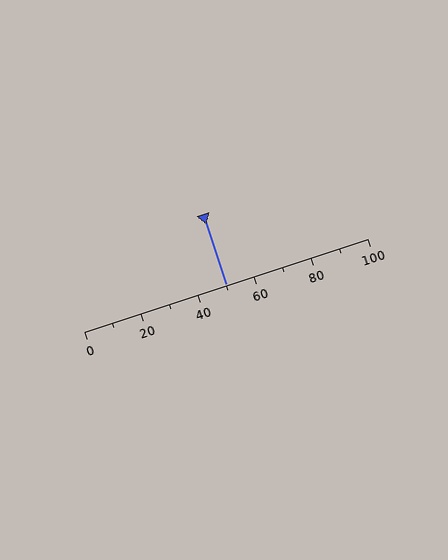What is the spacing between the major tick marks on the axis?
The major ticks are spaced 20 apart.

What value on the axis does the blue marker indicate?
The marker indicates approximately 50.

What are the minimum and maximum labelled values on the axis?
The axis runs from 0 to 100.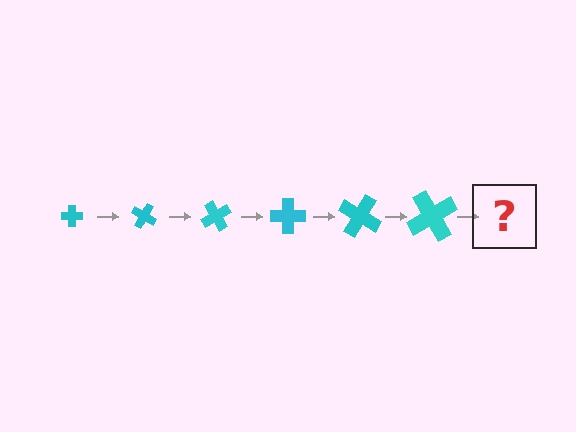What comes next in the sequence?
The next element should be a cross, larger than the previous one and rotated 180 degrees from the start.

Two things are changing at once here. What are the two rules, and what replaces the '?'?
The two rules are that the cross grows larger each step and it rotates 30 degrees each step. The '?' should be a cross, larger than the previous one and rotated 180 degrees from the start.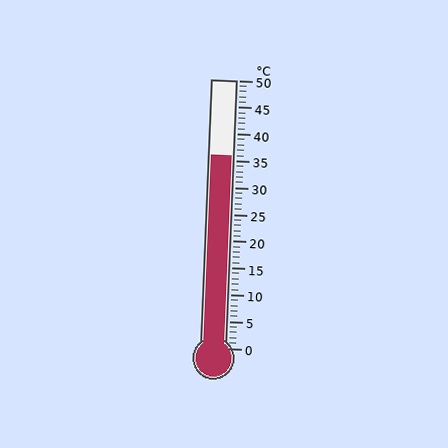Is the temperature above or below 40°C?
The temperature is below 40°C.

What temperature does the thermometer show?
The thermometer shows approximately 36°C.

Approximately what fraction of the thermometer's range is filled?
The thermometer is filled to approximately 70% of its range.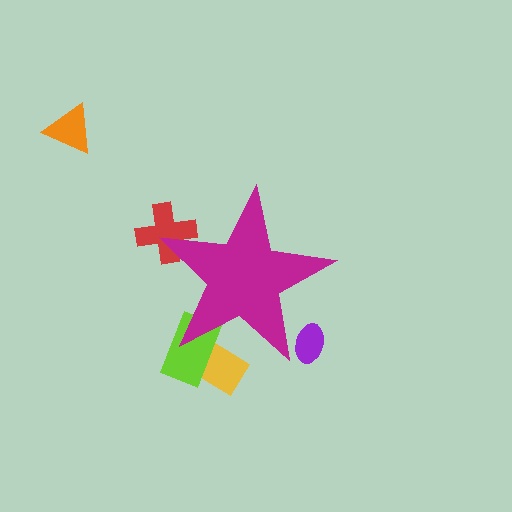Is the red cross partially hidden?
Yes, the red cross is partially hidden behind the magenta star.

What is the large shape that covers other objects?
A magenta star.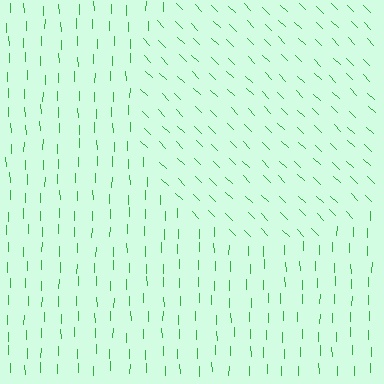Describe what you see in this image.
The image is filled with small green line segments. A circle region in the image has lines oriented differently from the surrounding lines, creating a visible texture boundary.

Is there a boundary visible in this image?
Yes, there is a texture boundary formed by a change in line orientation.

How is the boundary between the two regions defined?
The boundary is defined purely by a change in line orientation (approximately 45 degrees difference). All lines are the same color and thickness.